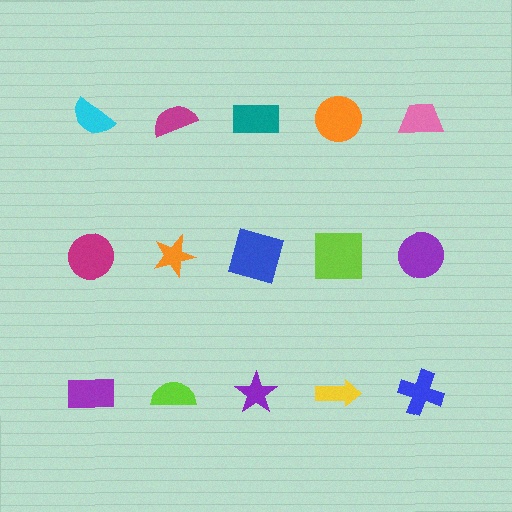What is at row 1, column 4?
An orange circle.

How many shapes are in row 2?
5 shapes.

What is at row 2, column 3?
A blue square.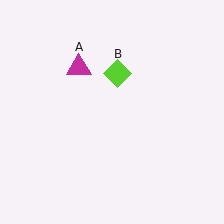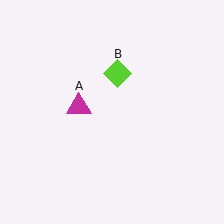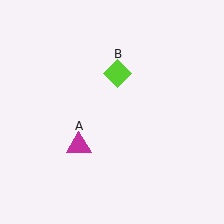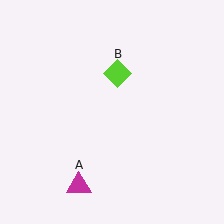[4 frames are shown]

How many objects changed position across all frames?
1 object changed position: magenta triangle (object A).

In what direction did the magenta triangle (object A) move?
The magenta triangle (object A) moved down.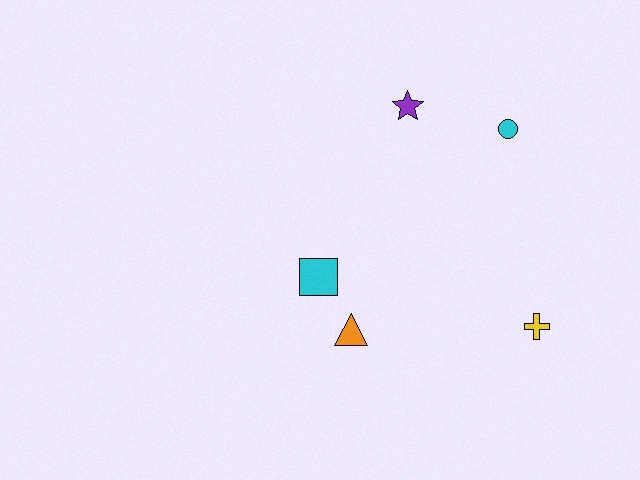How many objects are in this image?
There are 5 objects.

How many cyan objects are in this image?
There are 2 cyan objects.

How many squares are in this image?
There is 1 square.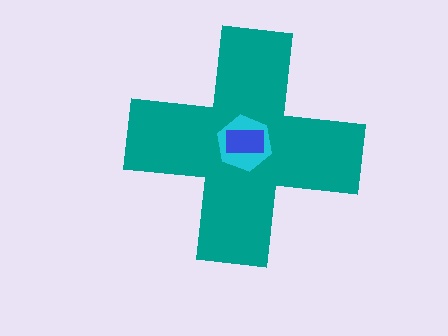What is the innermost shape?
The blue rectangle.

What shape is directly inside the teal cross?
The cyan hexagon.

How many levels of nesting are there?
3.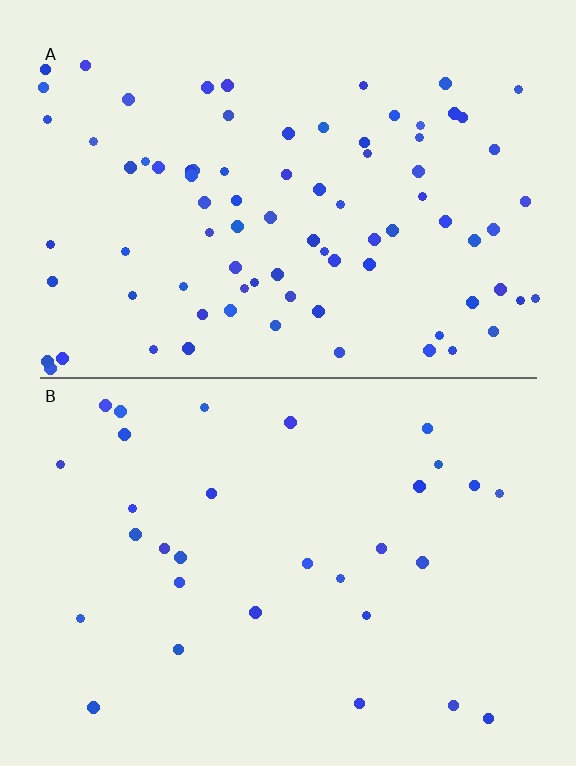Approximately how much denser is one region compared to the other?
Approximately 2.7× — region A over region B.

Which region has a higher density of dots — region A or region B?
A (the top).